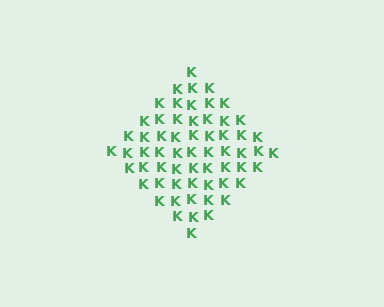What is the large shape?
The large shape is a diamond.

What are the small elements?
The small elements are letter K's.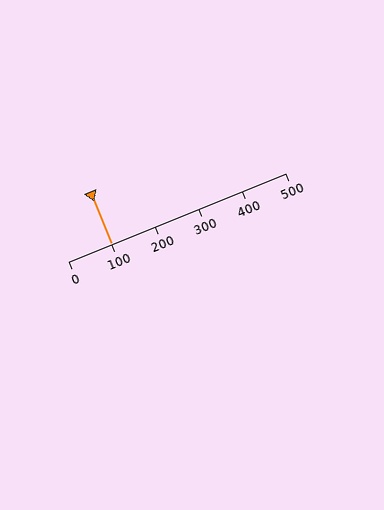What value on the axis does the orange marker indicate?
The marker indicates approximately 100.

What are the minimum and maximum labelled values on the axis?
The axis runs from 0 to 500.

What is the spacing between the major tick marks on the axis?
The major ticks are spaced 100 apart.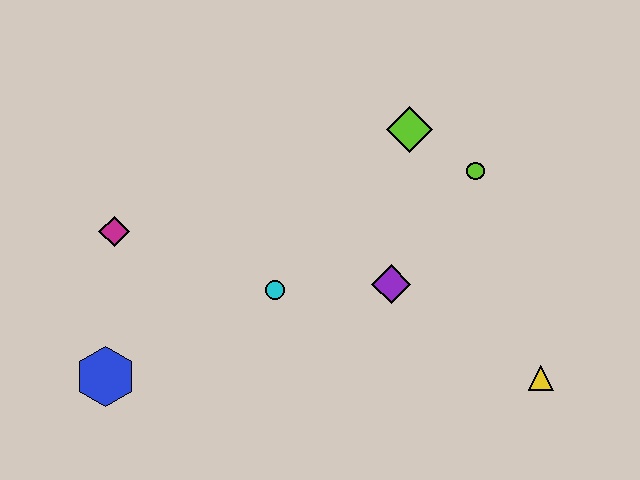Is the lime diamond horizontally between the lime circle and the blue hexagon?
Yes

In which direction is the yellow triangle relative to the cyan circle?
The yellow triangle is to the right of the cyan circle.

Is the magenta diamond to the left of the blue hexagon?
No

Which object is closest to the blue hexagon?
The magenta diamond is closest to the blue hexagon.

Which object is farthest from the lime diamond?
The blue hexagon is farthest from the lime diamond.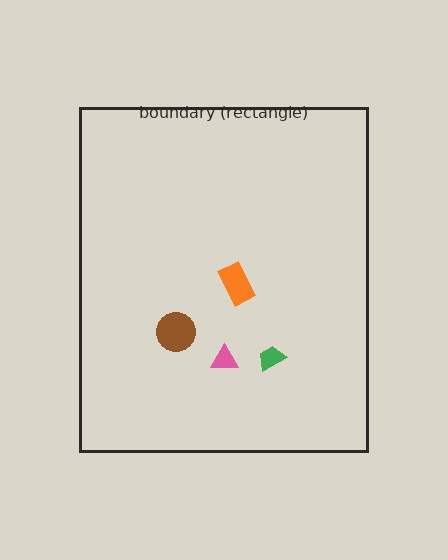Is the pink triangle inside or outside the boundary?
Inside.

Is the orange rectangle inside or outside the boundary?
Inside.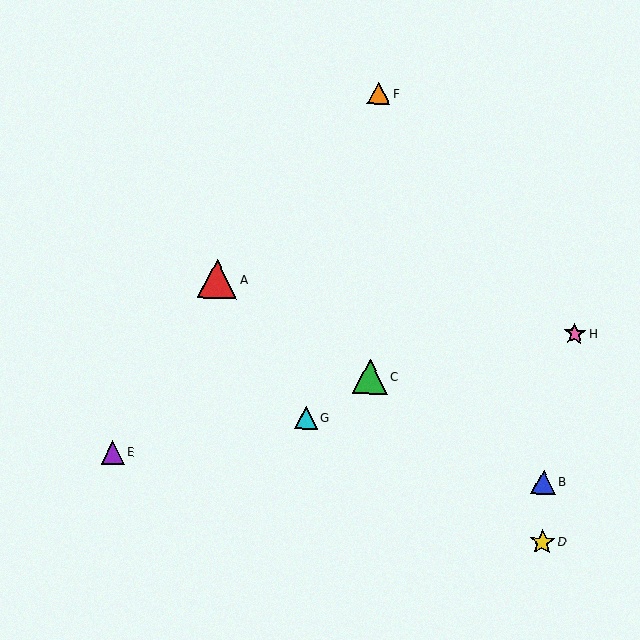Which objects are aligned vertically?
Objects C, F are aligned vertically.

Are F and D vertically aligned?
No, F is at x≈379 and D is at x≈542.